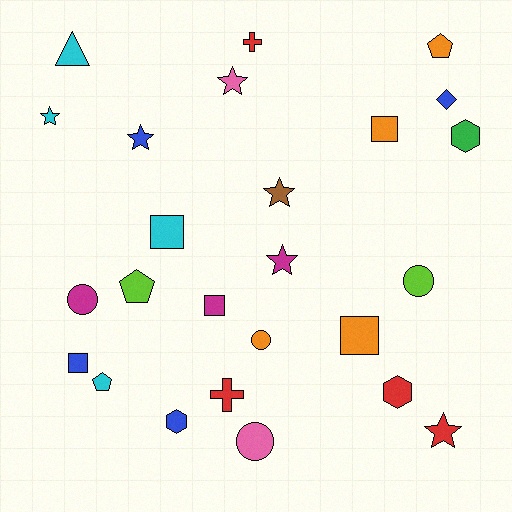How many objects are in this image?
There are 25 objects.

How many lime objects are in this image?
There are 2 lime objects.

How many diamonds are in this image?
There is 1 diamond.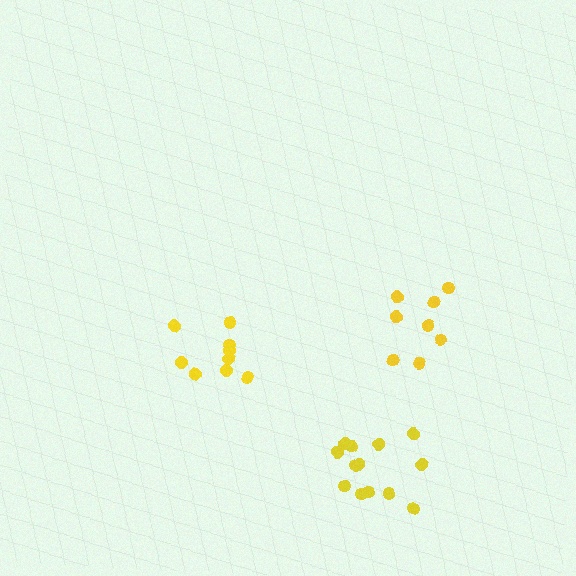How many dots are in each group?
Group 1: 13 dots, Group 2: 8 dots, Group 3: 9 dots (30 total).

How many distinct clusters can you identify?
There are 3 distinct clusters.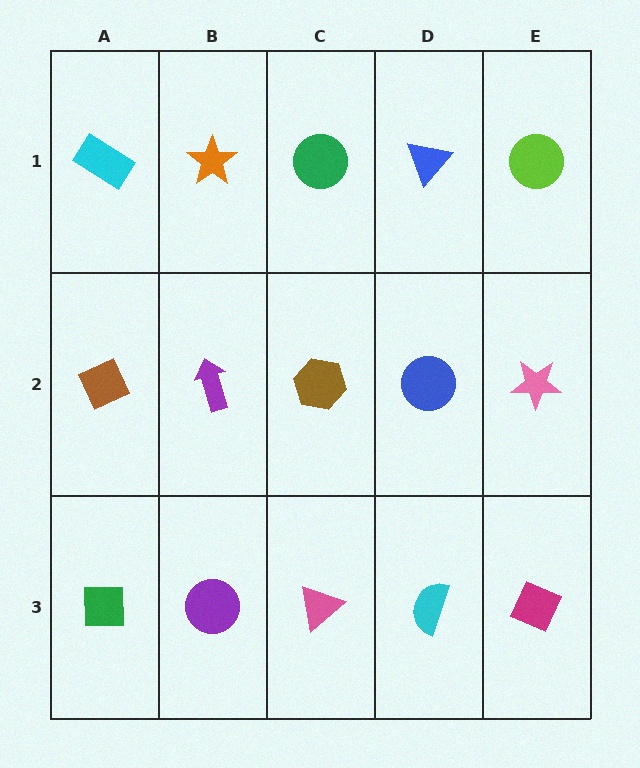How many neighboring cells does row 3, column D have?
3.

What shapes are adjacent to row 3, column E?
A pink star (row 2, column E), a cyan semicircle (row 3, column D).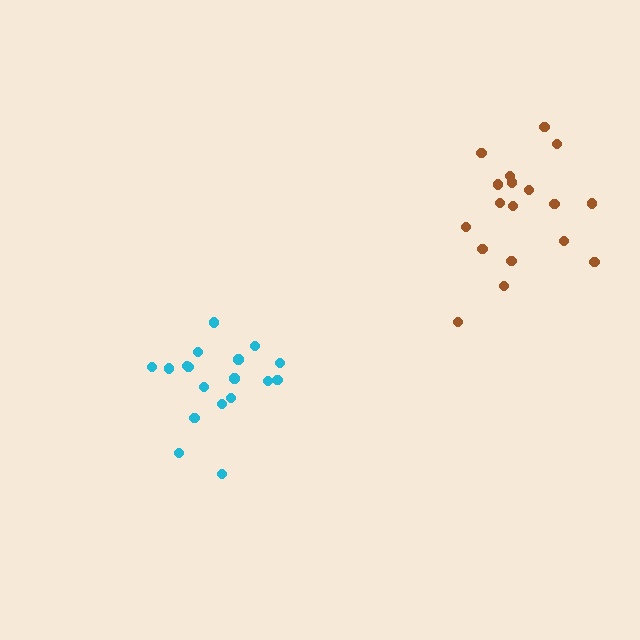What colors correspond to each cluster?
The clusters are colored: cyan, brown.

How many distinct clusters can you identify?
There are 2 distinct clusters.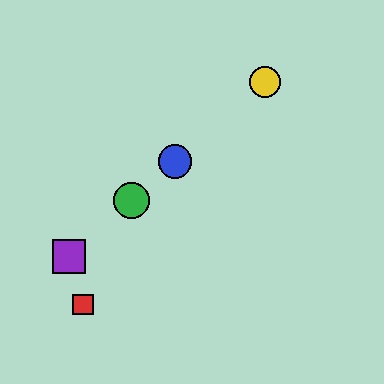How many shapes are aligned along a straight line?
4 shapes (the blue circle, the green circle, the yellow circle, the purple square) are aligned along a straight line.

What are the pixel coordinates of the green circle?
The green circle is at (131, 201).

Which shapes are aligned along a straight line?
The blue circle, the green circle, the yellow circle, the purple square are aligned along a straight line.